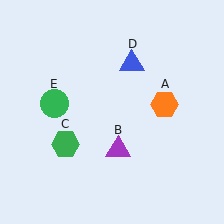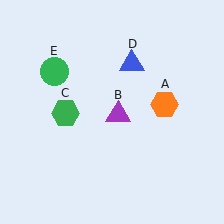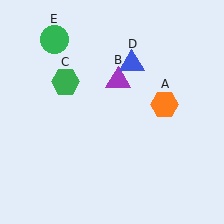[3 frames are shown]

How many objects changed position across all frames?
3 objects changed position: purple triangle (object B), green hexagon (object C), green circle (object E).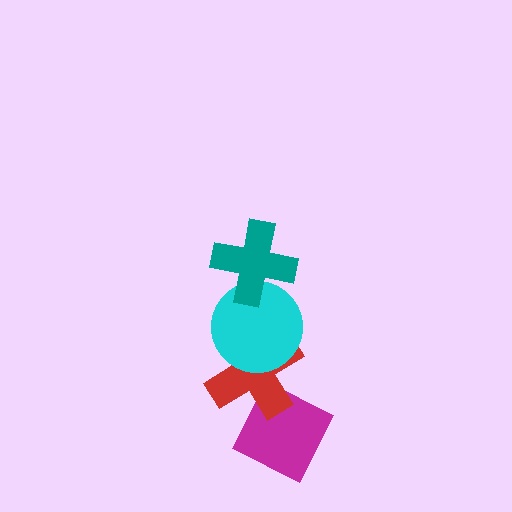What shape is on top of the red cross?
The cyan circle is on top of the red cross.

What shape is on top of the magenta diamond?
The red cross is on top of the magenta diamond.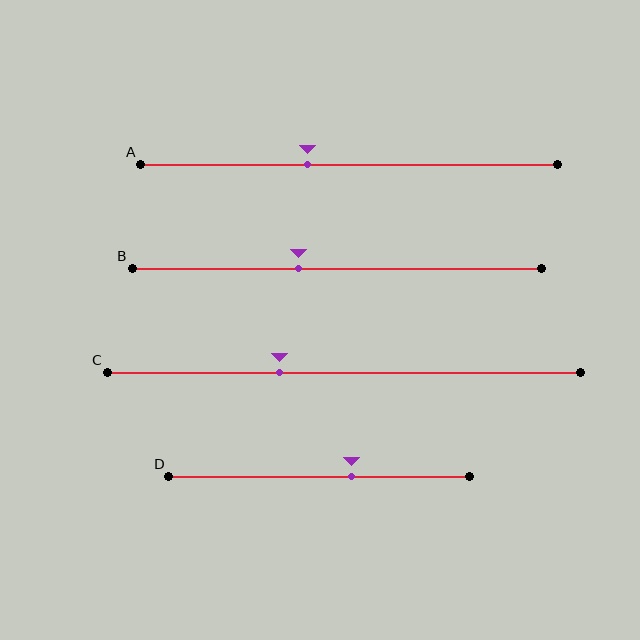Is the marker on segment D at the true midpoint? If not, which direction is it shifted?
No, the marker on segment D is shifted to the right by about 11% of the segment length.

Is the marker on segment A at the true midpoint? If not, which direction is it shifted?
No, the marker on segment A is shifted to the left by about 10% of the segment length.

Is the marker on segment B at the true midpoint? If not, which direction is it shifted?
No, the marker on segment B is shifted to the left by about 9% of the segment length.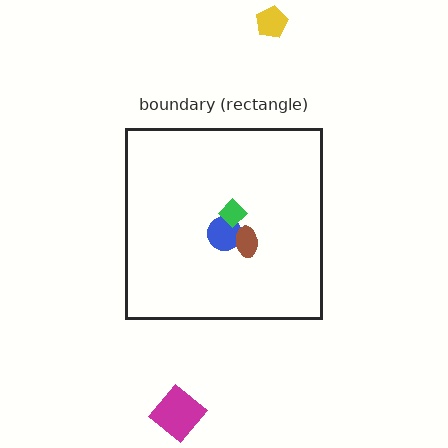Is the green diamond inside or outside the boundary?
Inside.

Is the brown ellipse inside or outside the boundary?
Inside.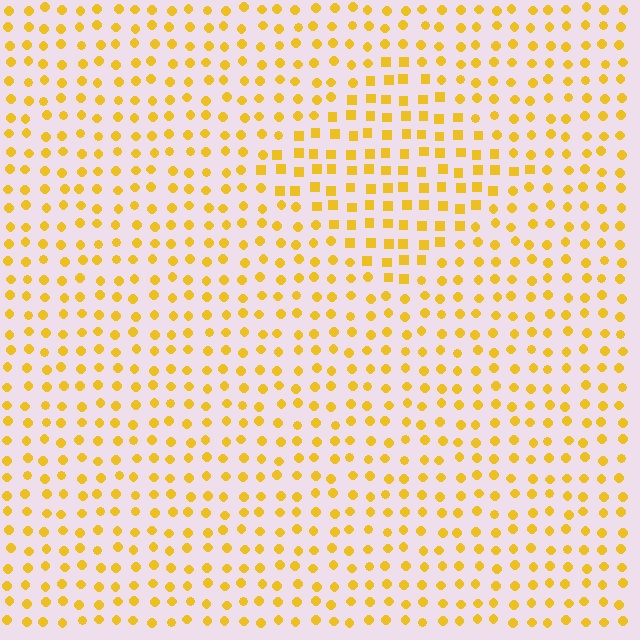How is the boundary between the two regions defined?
The boundary is defined by a change in element shape: squares inside vs. circles outside. All elements share the same color and spacing.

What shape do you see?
I see a diamond.